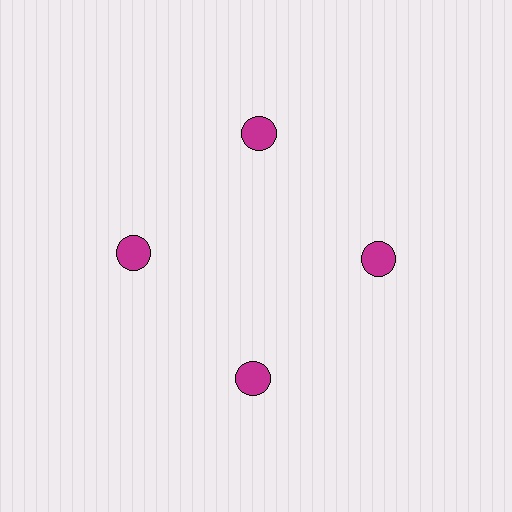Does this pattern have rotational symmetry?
Yes, this pattern has 4-fold rotational symmetry. It looks the same after rotating 90 degrees around the center.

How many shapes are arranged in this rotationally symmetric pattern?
There are 4 shapes, arranged in 4 groups of 1.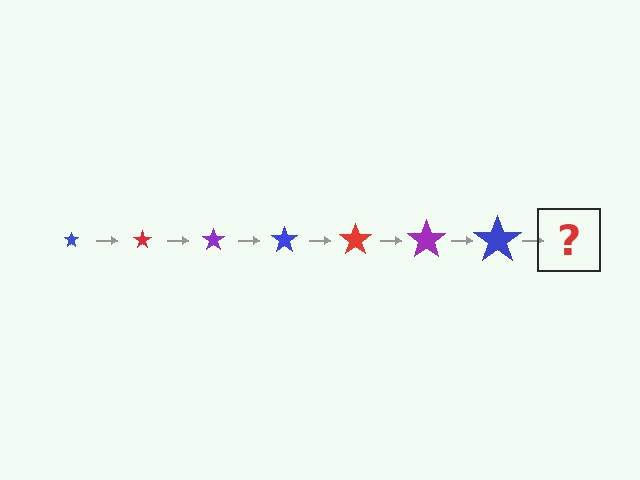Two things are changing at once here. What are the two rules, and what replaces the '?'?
The two rules are that the star grows larger each step and the color cycles through blue, red, and purple. The '?' should be a red star, larger than the previous one.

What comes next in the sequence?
The next element should be a red star, larger than the previous one.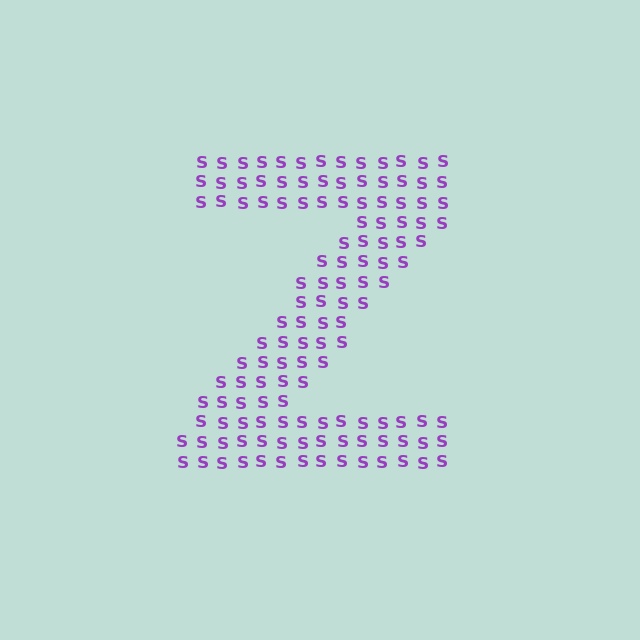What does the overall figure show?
The overall figure shows the letter Z.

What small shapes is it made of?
It is made of small letter S's.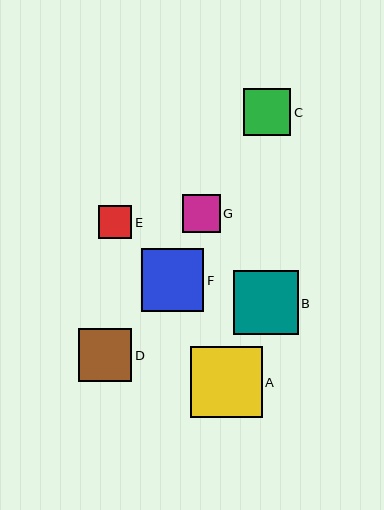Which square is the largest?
Square A is the largest with a size of approximately 71 pixels.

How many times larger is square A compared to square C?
Square A is approximately 1.5 times the size of square C.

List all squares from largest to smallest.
From largest to smallest: A, B, F, D, C, G, E.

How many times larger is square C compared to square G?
Square C is approximately 1.2 times the size of square G.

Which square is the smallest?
Square E is the smallest with a size of approximately 33 pixels.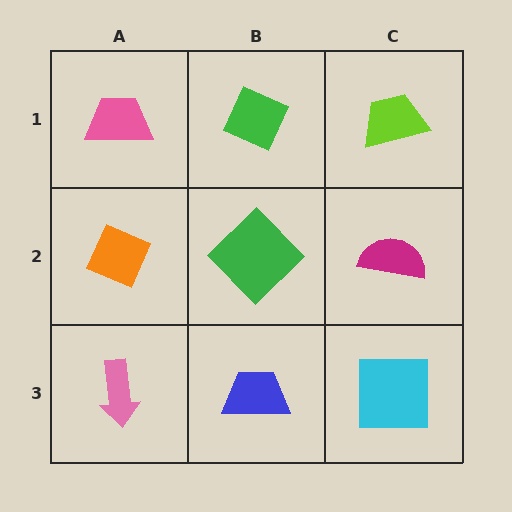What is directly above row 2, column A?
A pink trapezoid.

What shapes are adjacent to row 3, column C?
A magenta semicircle (row 2, column C), a blue trapezoid (row 3, column B).